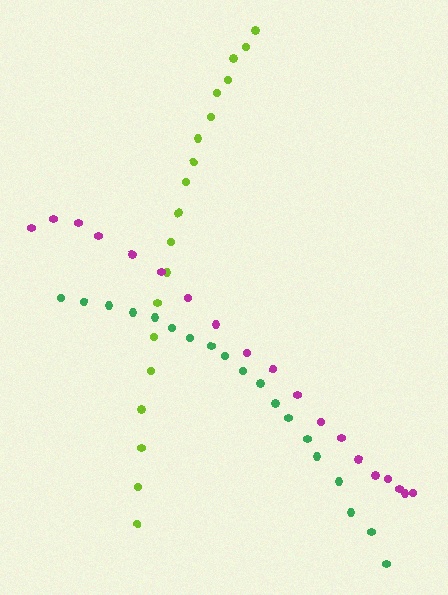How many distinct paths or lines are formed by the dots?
There are 3 distinct paths.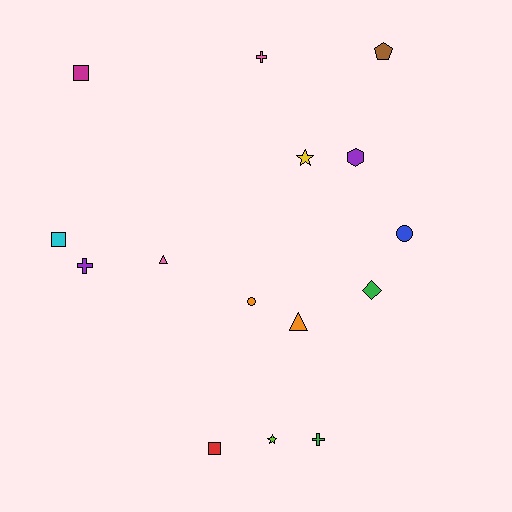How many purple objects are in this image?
There are 2 purple objects.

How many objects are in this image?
There are 15 objects.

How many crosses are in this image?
There are 3 crosses.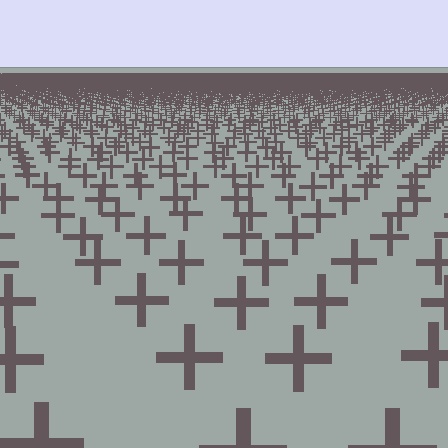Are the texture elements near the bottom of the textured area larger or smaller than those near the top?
Larger. Near the bottom, elements are closer to the viewer and appear at a bigger on-screen size.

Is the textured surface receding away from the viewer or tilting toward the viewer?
The surface is receding away from the viewer. Texture elements get smaller and denser toward the top.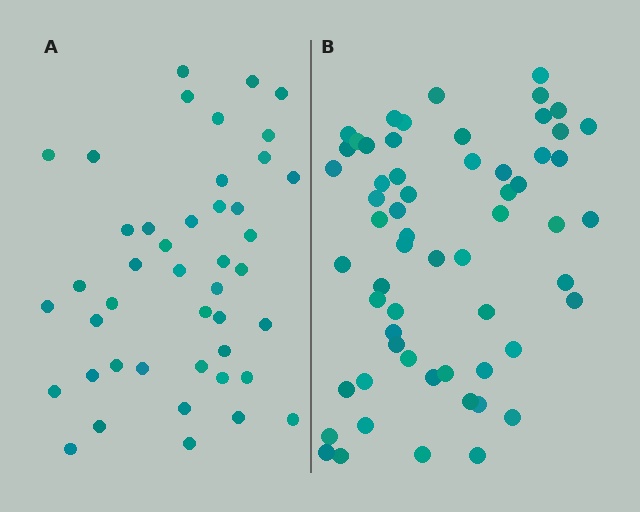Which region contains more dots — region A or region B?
Region B (the right region) has more dots.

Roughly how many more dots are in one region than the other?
Region B has approximately 15 more dots than region A.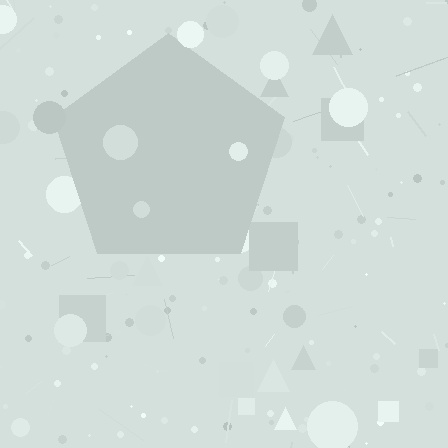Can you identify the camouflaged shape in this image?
The camouflaged shape is a pentagon.